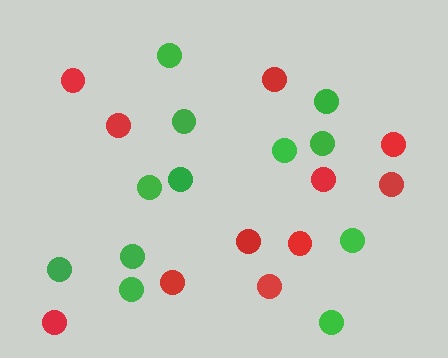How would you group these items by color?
There are 2 groups: one group of green circles (12) and one group of red circles (11).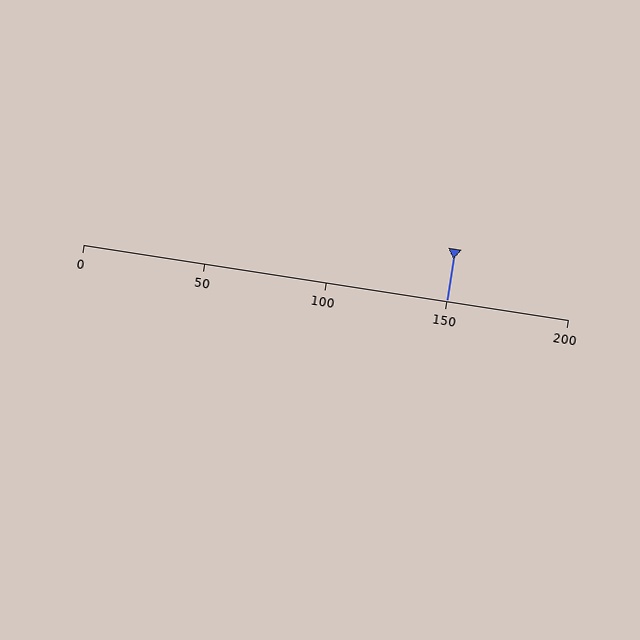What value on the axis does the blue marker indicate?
The marker indicates approximately 150.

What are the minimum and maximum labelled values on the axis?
The axis runs from 0 to 200.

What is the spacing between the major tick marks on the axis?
The major ticks are spaced 50 apart.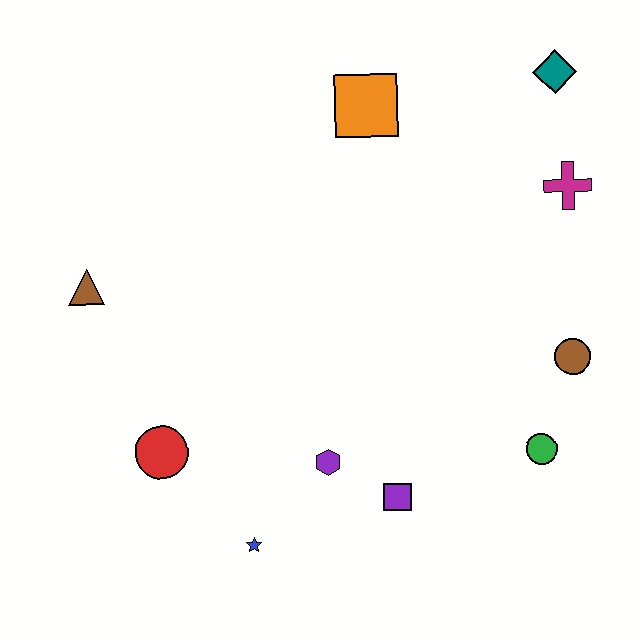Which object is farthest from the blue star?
The teal diamond is farthest from the blue star.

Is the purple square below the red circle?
Yes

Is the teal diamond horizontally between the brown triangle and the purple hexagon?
No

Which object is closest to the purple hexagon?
The purple square is closest to the purple hexagon.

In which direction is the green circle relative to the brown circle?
The green circle is below the brown circle.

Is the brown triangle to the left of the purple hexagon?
Yes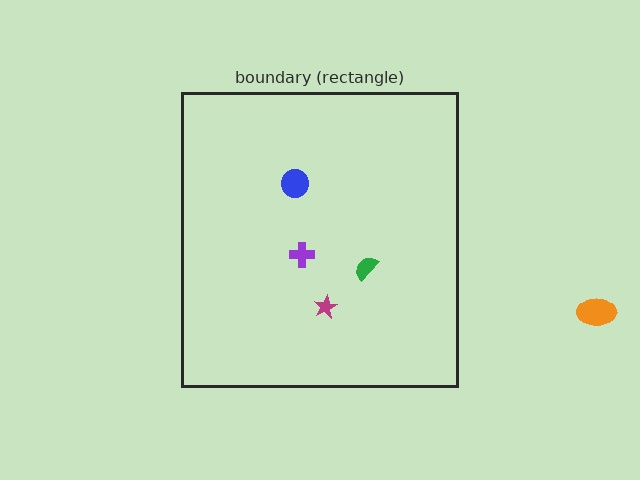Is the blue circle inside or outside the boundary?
Inside.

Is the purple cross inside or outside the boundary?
Inside.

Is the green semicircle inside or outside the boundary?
Inside.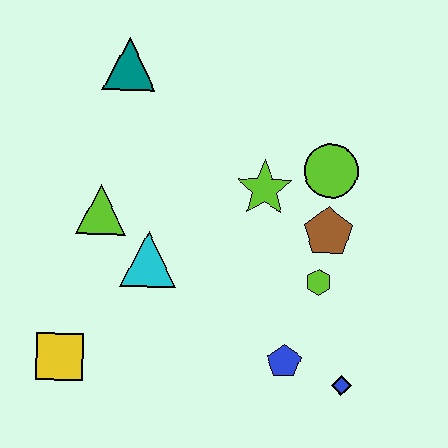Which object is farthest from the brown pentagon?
The yellow square is farthest from the brown pentagon.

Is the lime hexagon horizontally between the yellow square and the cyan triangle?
No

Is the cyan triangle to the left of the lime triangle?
No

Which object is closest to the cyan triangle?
The lime triangle is closest to the cyan triangle.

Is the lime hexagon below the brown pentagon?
Yes